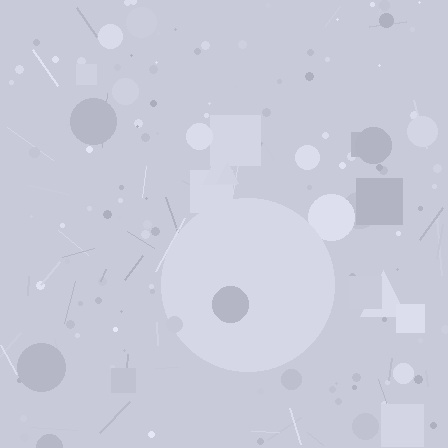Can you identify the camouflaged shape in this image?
The camouflaged shape is a circle.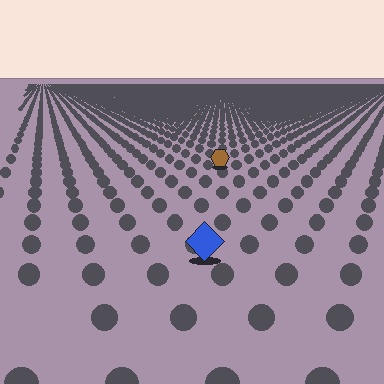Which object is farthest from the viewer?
The brown hexagon is farthest from the viewer. It appears smaller and the ground texture around it is denser.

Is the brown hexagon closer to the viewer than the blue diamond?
No. The blue diamond is closer — you can tell from the texture gradient: the ground texture is coarser near it.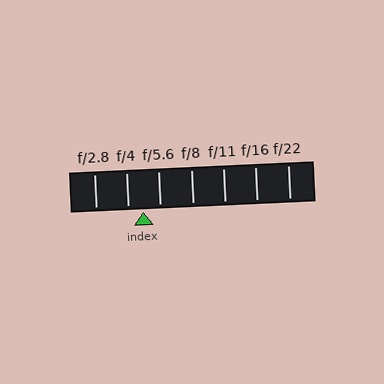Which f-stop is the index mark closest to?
The index mark is closest to f/4.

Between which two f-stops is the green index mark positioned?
The index mark is between f/4 and f/5.6.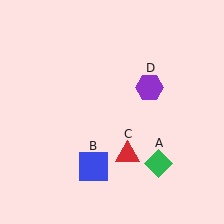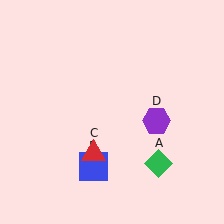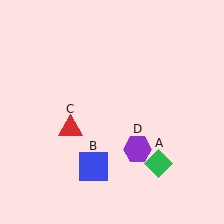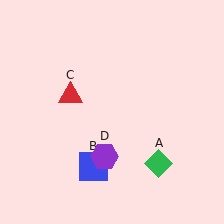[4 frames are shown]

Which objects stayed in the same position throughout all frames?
Green diamond (object A) and blue square (object B) remained stationary.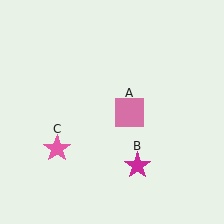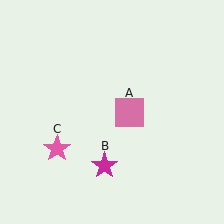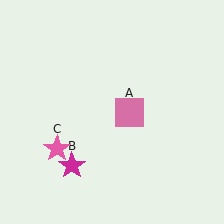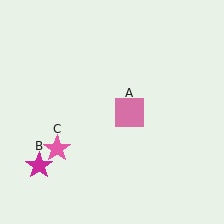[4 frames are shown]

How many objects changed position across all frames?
1 object changed position: magenta star (object B).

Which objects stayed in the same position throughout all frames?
Pink square (object A) and pink star (object C) remained stationary.